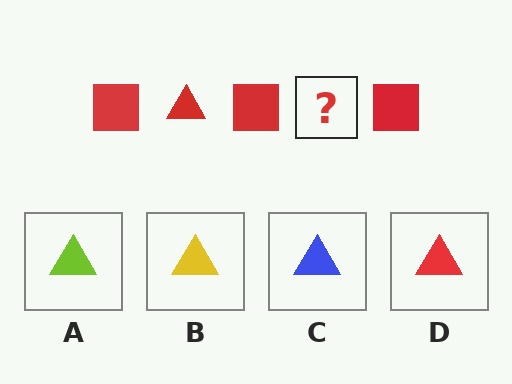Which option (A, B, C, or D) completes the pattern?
D.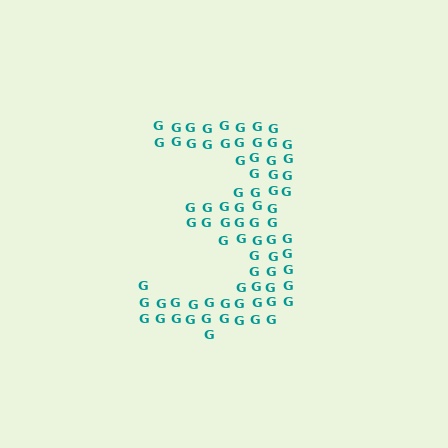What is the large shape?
The large shape is the digit 3.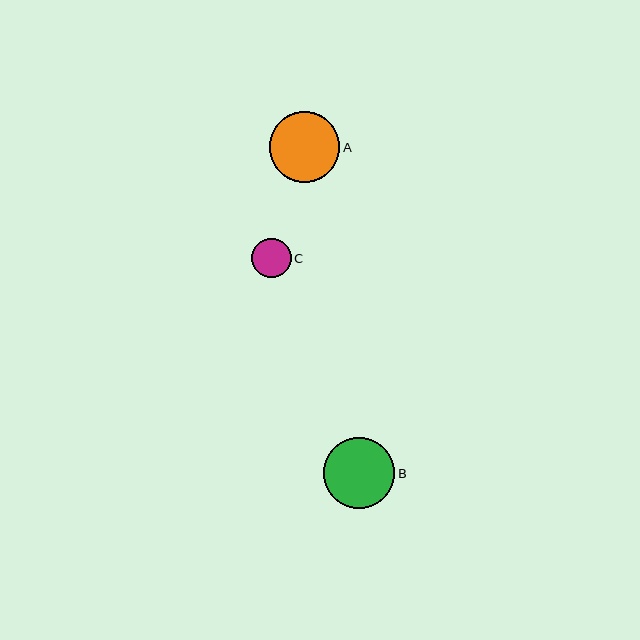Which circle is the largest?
Circle B is the largest with a size of approximately 71 pixels.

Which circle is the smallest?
Circle C is the smallest with a size of approximately 40 pixels.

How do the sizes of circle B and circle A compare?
Circle B and circle A are approximately the same size.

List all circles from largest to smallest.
From largest to smallest: B, A, C.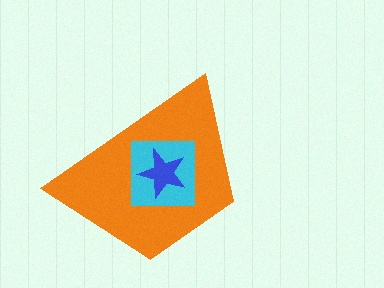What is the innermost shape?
The blue star.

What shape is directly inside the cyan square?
The blue star.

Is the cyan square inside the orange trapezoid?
Yes.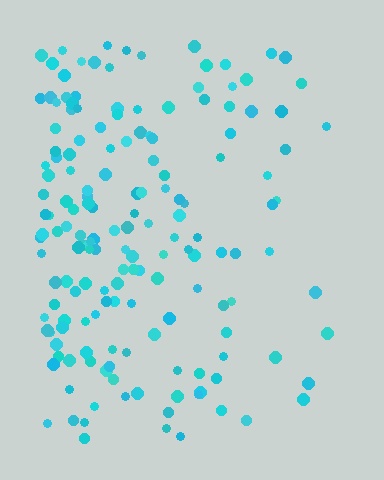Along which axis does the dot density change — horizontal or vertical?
Horizontal.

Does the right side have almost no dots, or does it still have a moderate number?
Still a moderate number, just noticeably fewer than the left.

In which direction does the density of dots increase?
From right to left, with the left side densest.